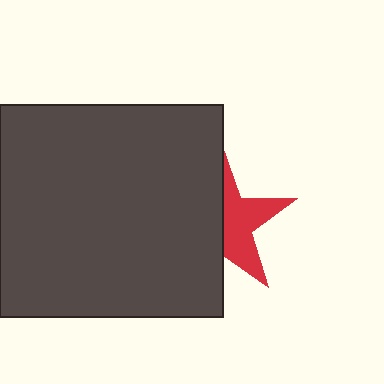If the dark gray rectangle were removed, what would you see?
You would see the complete red star.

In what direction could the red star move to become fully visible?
The red star could move right. That would shift it out from behind the dark gray rectangle entirely.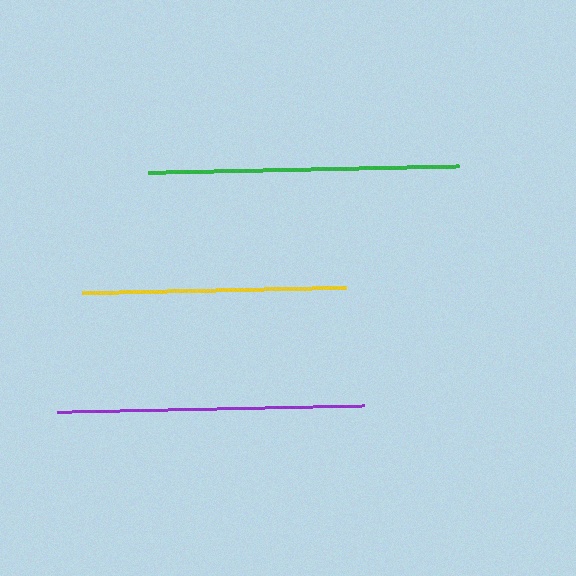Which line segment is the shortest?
The yellow line is the shortest at approximately 264 pixels.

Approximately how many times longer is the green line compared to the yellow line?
The green line is approximately 1.2 times the length of the yellow line.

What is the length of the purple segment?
The purple segment is approximately 308 pixels long.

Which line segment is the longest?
The green line is the longest at approximately 311 pixels.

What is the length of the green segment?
The green segment is approximately 311 pixels long.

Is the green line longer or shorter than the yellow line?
The green line is longer than the yellow line.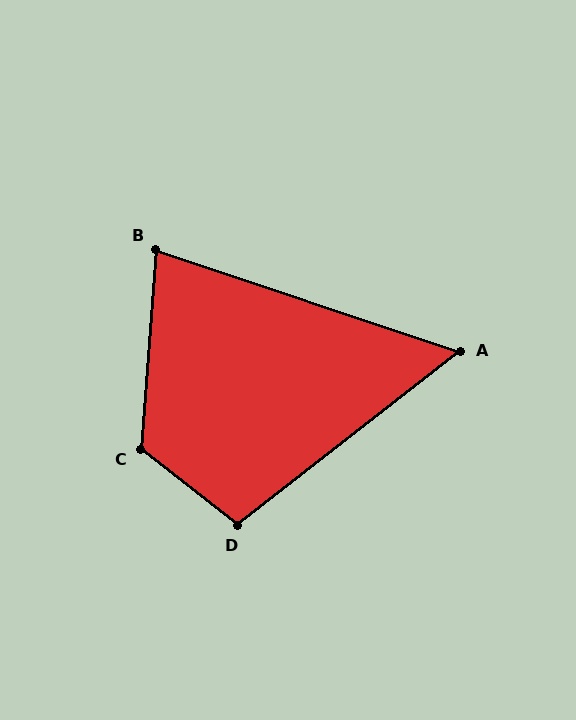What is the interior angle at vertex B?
Approximately 76 degrees (acute).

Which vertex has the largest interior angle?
C, at approximately 124 degrees.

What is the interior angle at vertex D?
Approximately 104 degrees (obtuse).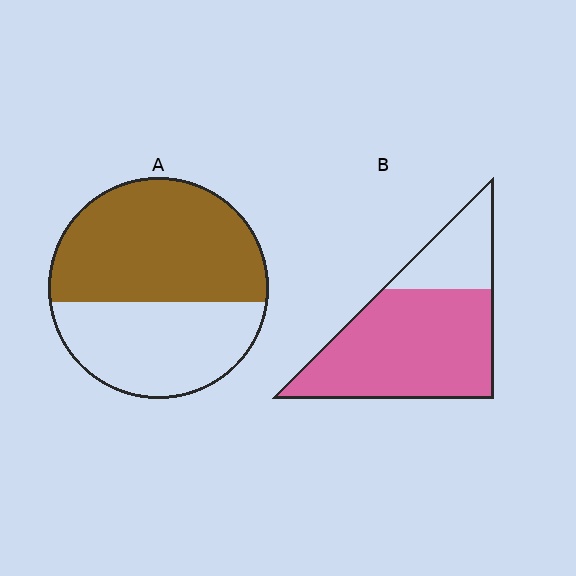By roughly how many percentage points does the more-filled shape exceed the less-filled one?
By roughly 15 percentage points (B over A).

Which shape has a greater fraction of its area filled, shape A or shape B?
Shape B.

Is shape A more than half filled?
Yes.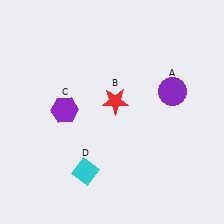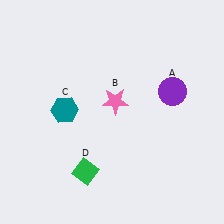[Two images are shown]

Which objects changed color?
B changed from red to pink. C changed from purple to teal. D changed from cyan to green.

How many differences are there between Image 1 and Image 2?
There are 3 differences between the two images.